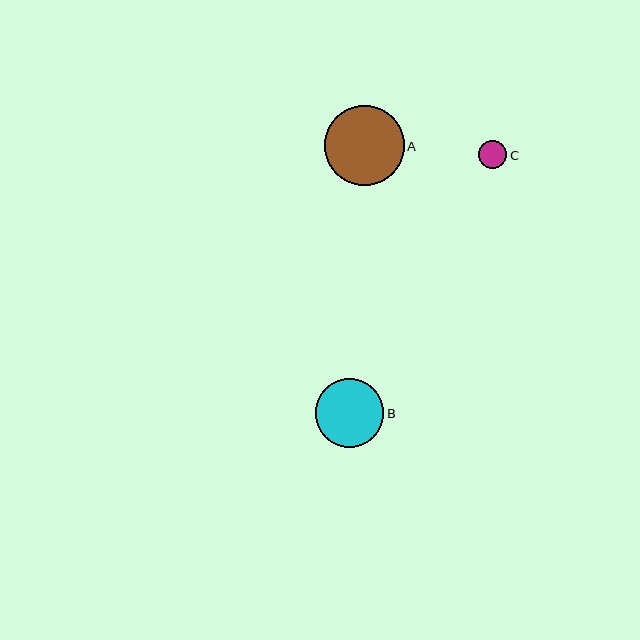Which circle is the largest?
Circle A is the largest with a size of approximately 80 pixels.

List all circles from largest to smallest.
From largest to smallest: A, B, C.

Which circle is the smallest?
Circle C is the smallest with a size of approximately 28 pixels.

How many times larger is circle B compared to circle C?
Circle B is approximately 2.4 times the size of circle C.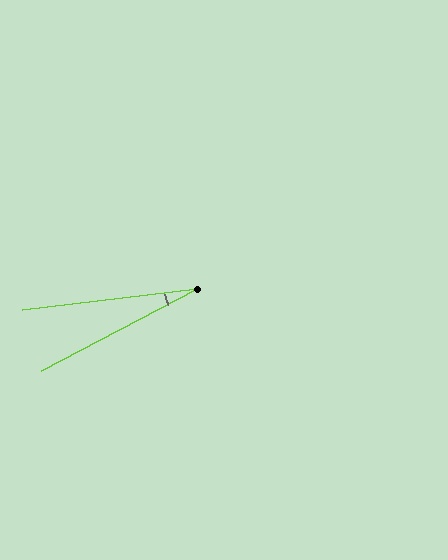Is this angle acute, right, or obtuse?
It is acute.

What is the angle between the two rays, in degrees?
Approximately 21 degrees.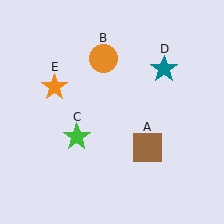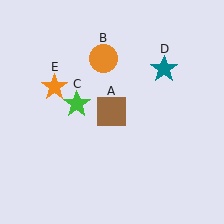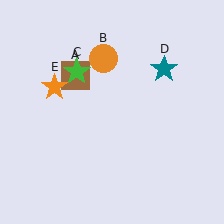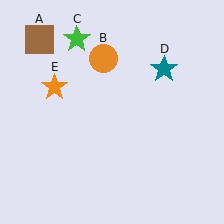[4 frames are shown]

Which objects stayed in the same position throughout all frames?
Orange circle (object B) and teal star (object D) and orange star (object E) remained stationary.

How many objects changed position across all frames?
2 objects changed position: brown square (object A), green star (object C).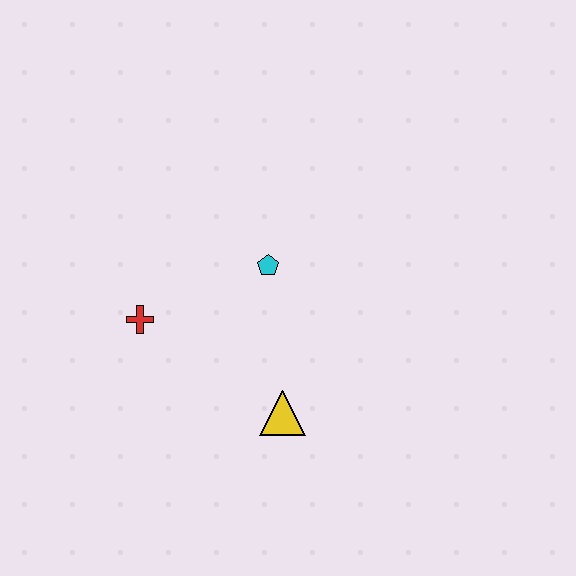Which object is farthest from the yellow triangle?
The red cross is farthest from the yellow triangle.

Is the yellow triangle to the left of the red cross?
No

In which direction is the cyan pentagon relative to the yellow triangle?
The cyan pentagon is above the yellow triangle.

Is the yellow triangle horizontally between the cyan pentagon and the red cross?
No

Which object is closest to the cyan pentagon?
The red cross is closest to the cyan pentagon.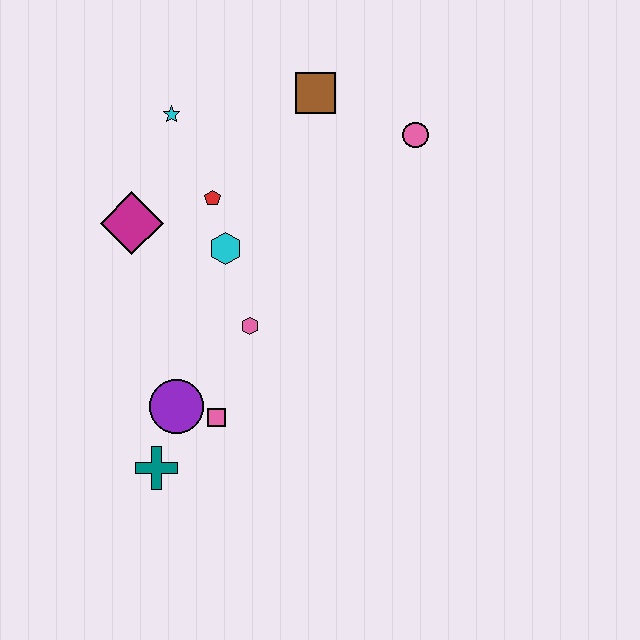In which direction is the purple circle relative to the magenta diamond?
The purple circle is below the magenta diamond.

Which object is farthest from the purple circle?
The pink circle is farthest from the purple circle.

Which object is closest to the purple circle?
The pink square is closest to the purple circle.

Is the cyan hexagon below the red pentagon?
Yes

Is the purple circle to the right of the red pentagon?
No